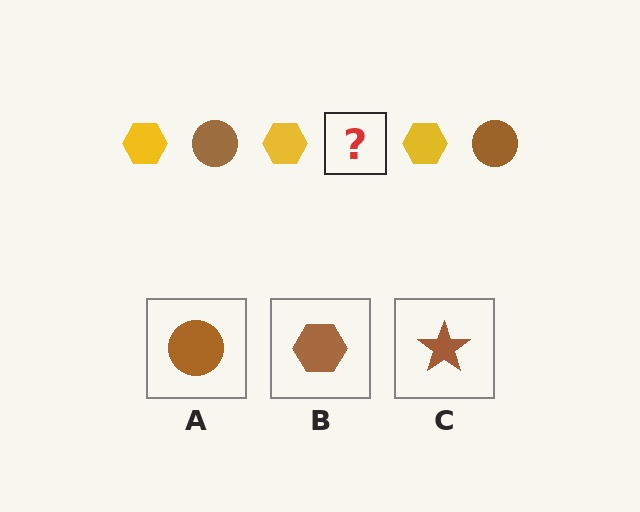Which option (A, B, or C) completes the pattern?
A.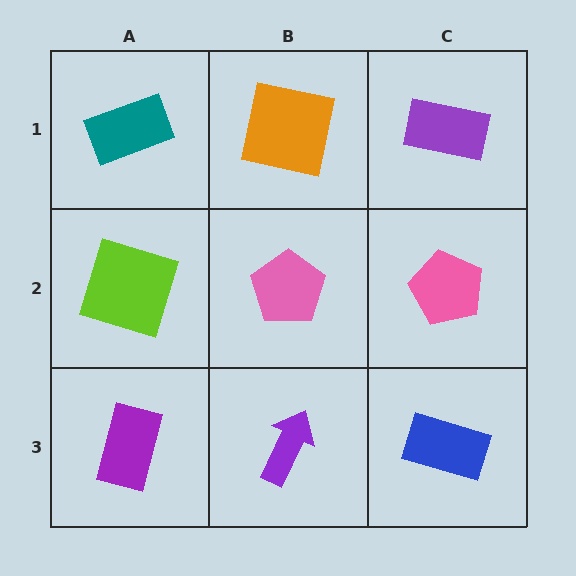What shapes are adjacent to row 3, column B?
A pink pentagon (row 2, column B), a purple rectangle (row 3, column A), a blue rectangle (row 3, column C).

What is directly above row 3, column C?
A pink pentagon.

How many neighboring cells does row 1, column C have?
2.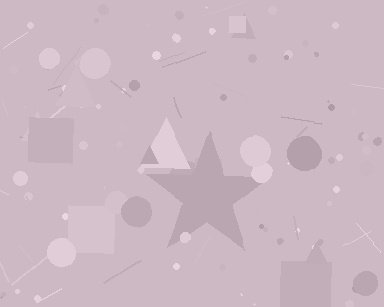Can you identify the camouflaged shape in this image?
The camouflaged shape is a star.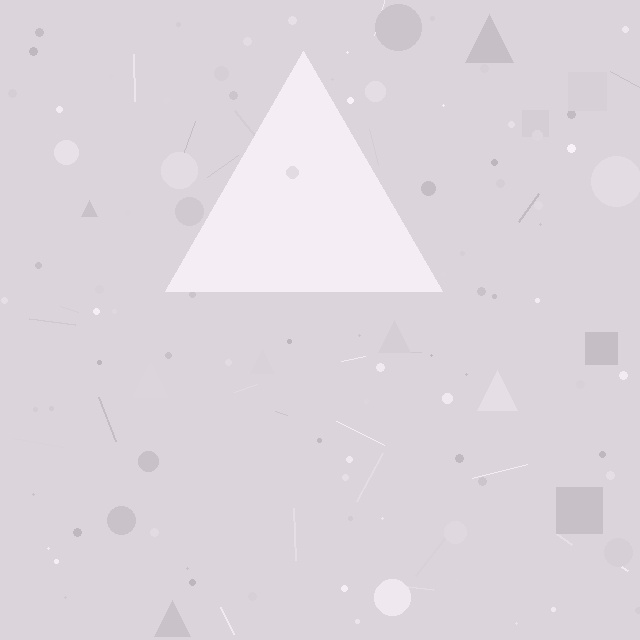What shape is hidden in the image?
A triangle is hidden in the image.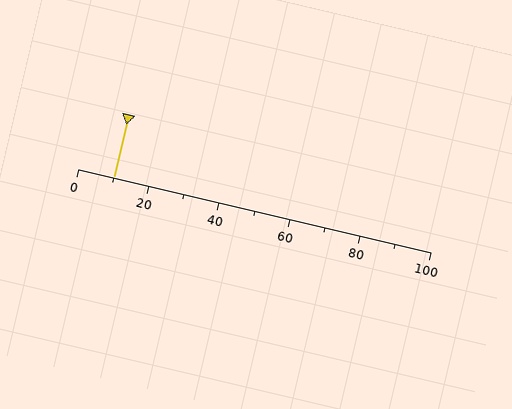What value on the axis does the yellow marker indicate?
The marker indicates approximately 10.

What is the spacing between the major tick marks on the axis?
The major ticks are spaced 20 apart.